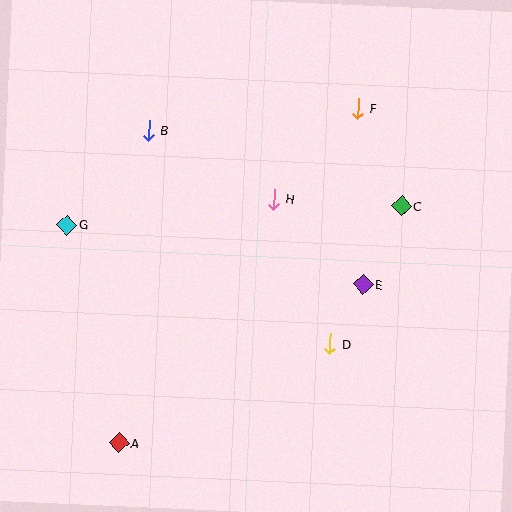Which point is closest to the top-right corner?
Point F is closest to the top-right corner.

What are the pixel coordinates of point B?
Point B is at (149, 131).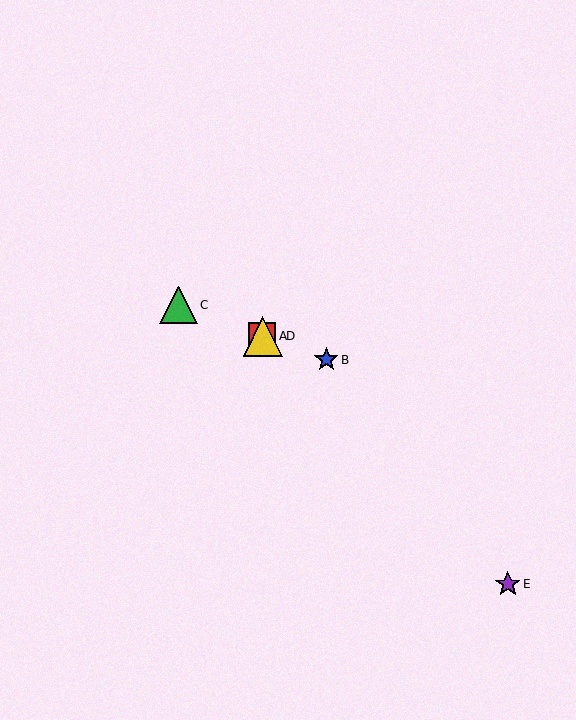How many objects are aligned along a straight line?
4 objects (A, B, C, D) are aligned along a straight line.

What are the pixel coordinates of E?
Object E is at (508, 584).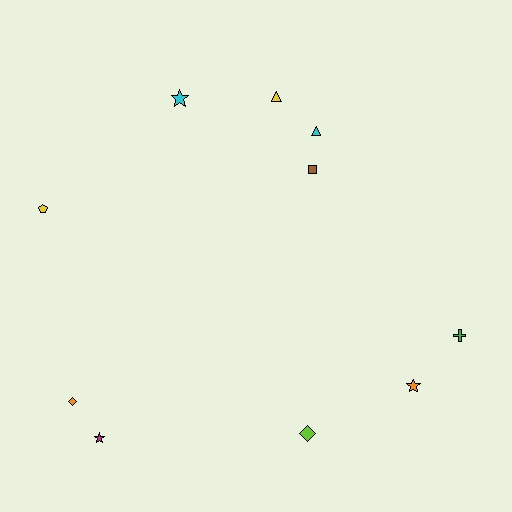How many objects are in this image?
There are 10 objects.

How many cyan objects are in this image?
There are 2 cyan objects.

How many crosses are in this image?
There is 1 cross.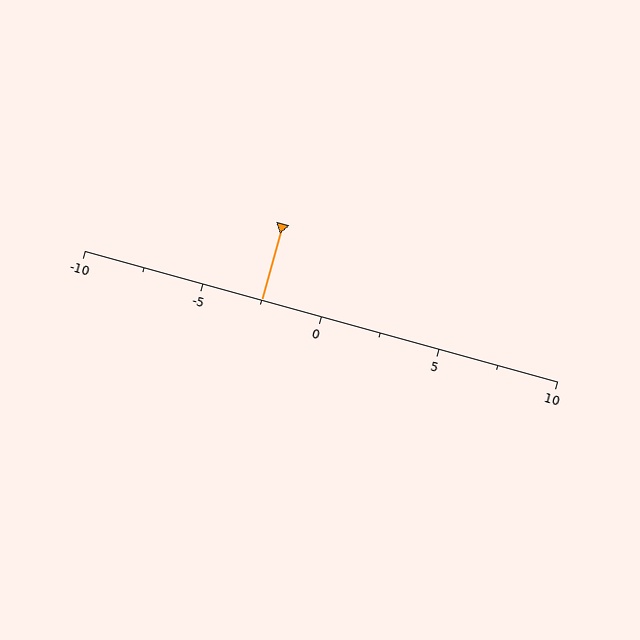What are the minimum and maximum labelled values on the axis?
The axis runs from -10 to 10.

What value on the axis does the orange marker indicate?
The marker indicates approximately -2.5.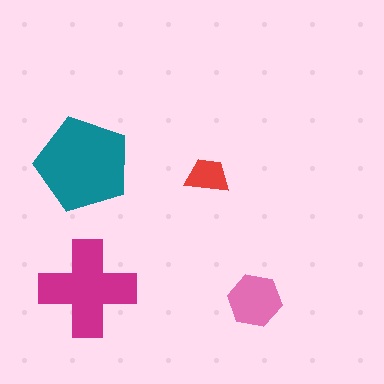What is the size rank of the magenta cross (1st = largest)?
2nd.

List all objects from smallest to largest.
The red trapezoid, the pink hexagon, the magenta cross, the teal pentagon.